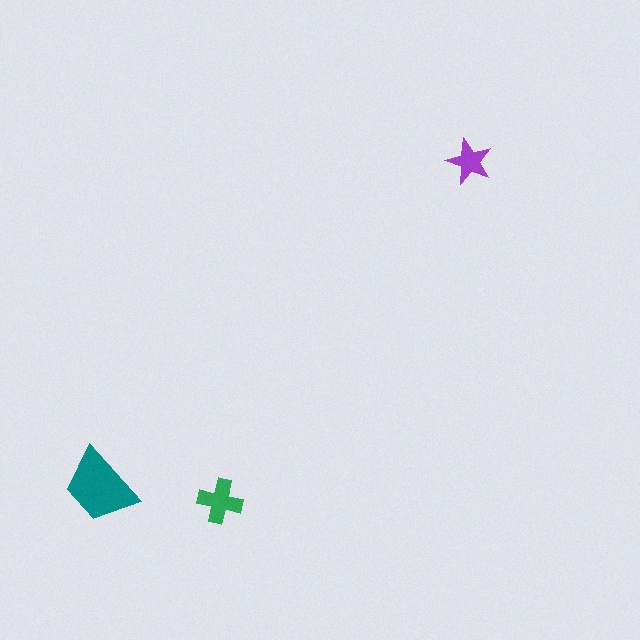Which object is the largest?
The teal trapezoid.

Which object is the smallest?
The purple star.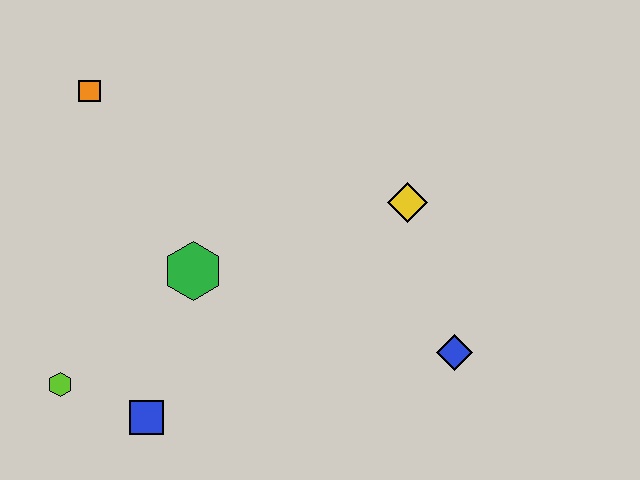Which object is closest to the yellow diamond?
The blue diamond is closest to the yellow diamond.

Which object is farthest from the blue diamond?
The orange square is farthest from the blue diamond.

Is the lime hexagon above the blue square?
Yes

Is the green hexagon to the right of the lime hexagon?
Yes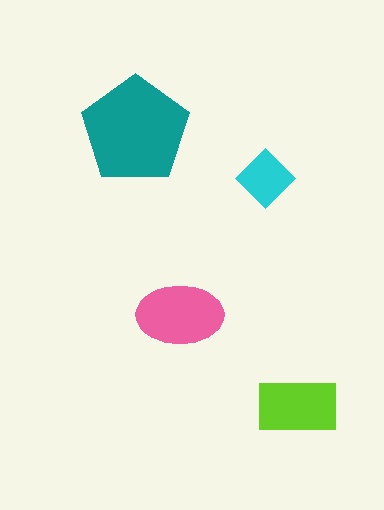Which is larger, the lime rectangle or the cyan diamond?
The lime rectangle.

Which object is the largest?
The teal pentagon.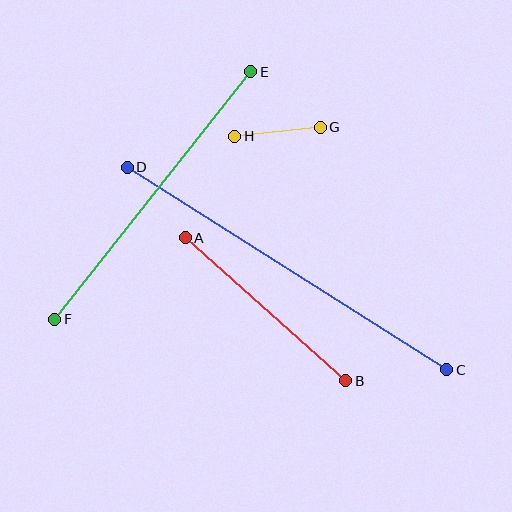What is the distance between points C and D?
The distance is approximately 378 pixels.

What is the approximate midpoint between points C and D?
The midpoint is at approximately (287, 269) pixels.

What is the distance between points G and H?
The distance is approximately 86 pixels.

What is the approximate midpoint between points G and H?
The midpoint is at approximately (277, 132) pixels.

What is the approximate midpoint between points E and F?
The midpoint is at approximately (153, 195) pixels.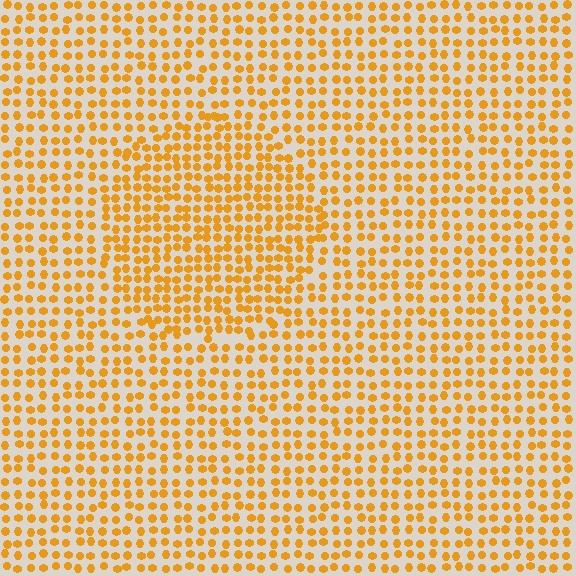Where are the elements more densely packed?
The elements are more densely packed inside the circle boundary.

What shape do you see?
I see a circle.